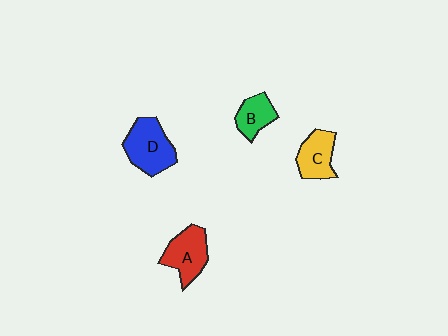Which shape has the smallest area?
Shape B (green).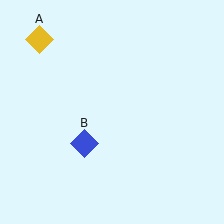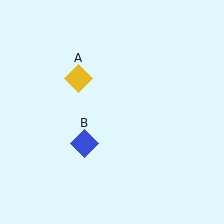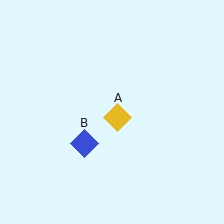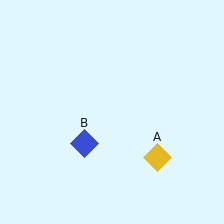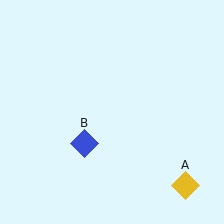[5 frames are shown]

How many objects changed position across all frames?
1 object changed position: yellow diamond (object A).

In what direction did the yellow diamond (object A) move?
The yellow diamond (object A) moved down and to the right.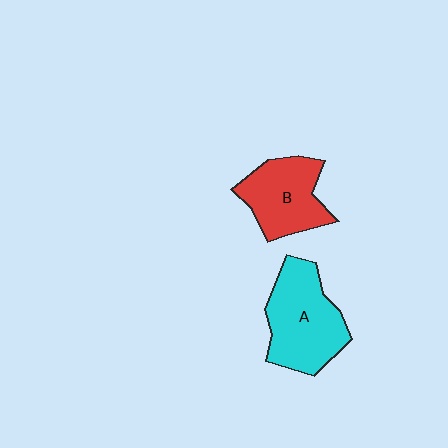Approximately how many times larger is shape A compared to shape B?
Approximately 1.2 times.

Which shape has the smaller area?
Shape B (red).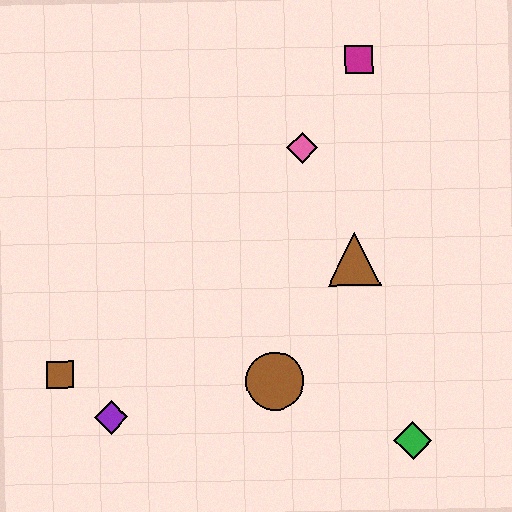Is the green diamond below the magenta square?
Yes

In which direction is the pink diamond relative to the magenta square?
The pink diamond is below the magenta square.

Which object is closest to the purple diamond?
The brown square is closest to the purple diamond.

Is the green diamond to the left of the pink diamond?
No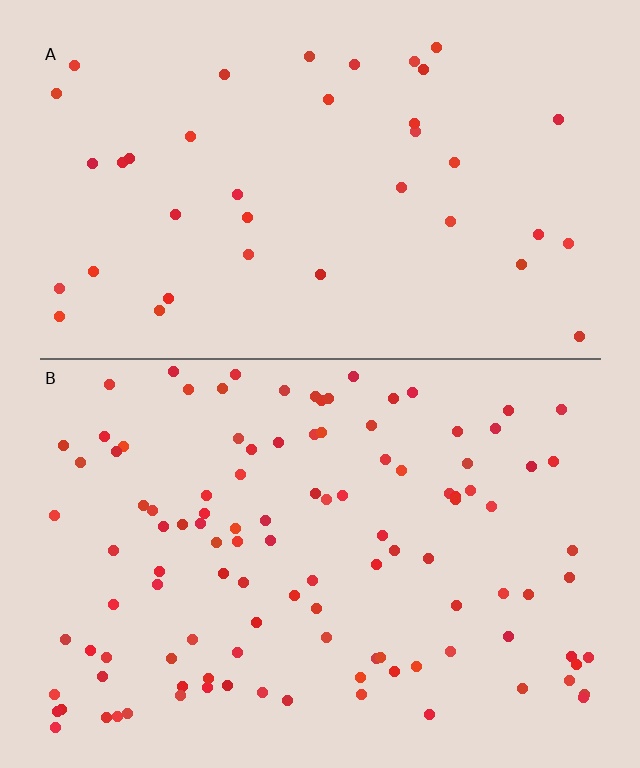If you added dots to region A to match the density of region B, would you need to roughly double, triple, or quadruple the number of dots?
Approximately triple.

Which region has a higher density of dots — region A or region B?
B (the bottom).